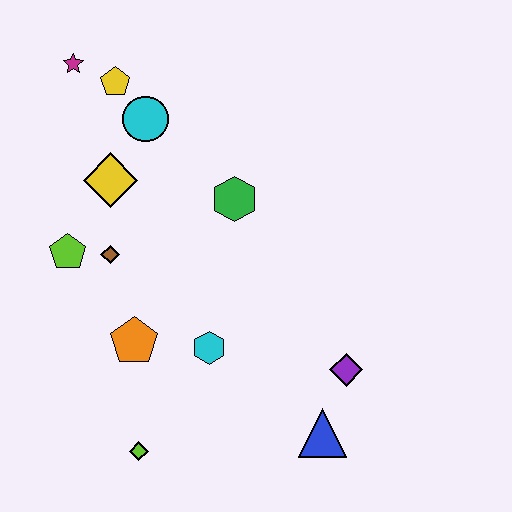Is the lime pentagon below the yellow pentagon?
Yes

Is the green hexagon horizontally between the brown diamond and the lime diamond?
No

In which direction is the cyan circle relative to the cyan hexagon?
The cyan circle is above the cyan hexagon.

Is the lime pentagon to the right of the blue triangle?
No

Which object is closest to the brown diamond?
The lime pentagon is closest to the brown diamond.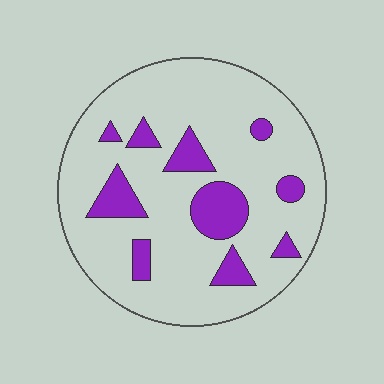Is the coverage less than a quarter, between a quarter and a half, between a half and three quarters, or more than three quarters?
Less than a quarter.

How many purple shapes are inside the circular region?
10.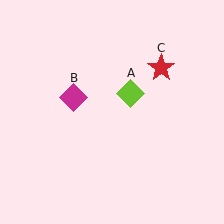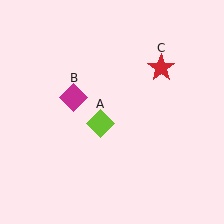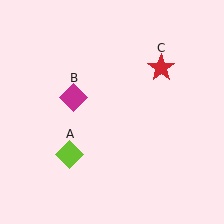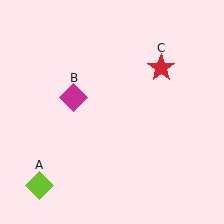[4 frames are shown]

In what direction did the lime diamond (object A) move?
The lime diamond (object A) moved down and to the left.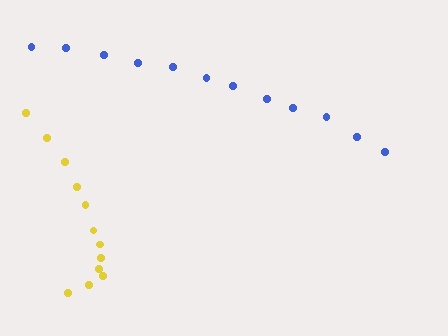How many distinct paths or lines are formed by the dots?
There are 2 distinct paths.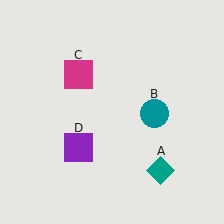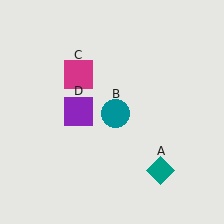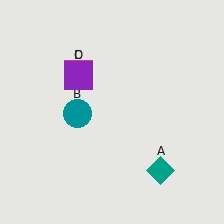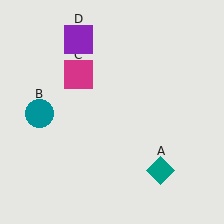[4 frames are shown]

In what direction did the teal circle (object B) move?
The teal circle (object B) moved left.